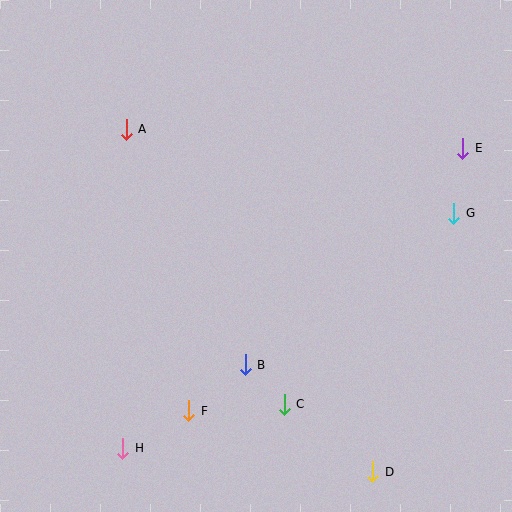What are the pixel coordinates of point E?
Point E is at (463, 148).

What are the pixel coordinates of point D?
Point D is at (373, 472).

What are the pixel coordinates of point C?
Point C is at (284, 404).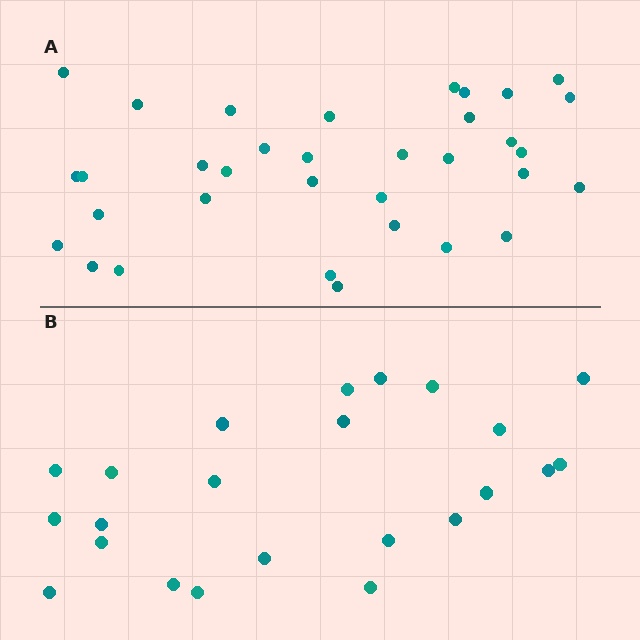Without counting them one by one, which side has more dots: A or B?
Region A (the top region) has more dots.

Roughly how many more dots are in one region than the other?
Region A has roughly 12 or so more dots than region B.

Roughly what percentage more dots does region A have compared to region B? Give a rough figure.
About 50% more.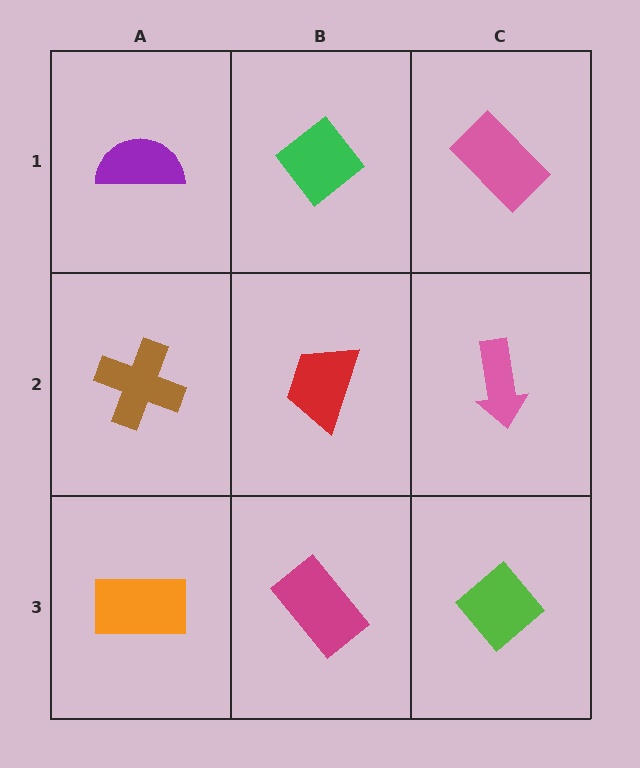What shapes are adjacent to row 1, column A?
A brown cross (row 2, column A), a green diamond (row 1, column B).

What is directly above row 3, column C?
A pink arrow.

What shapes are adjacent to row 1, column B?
A red trapezoid (row 2, column B), a purple semicircle (row 1, column A), a pink rectangle (row 1, column C).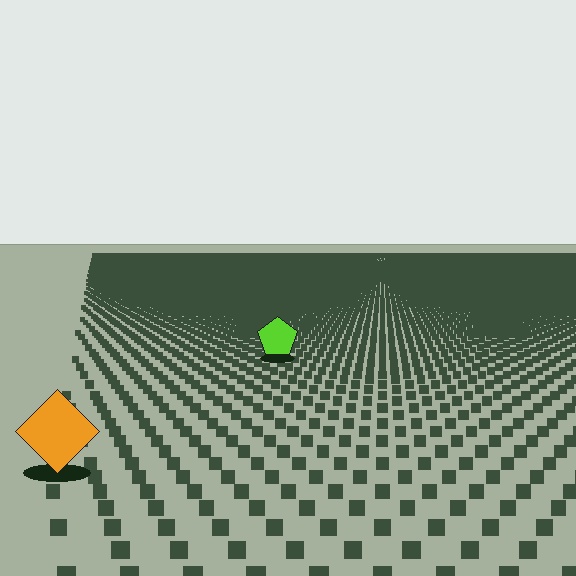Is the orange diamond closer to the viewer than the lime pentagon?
Yes. The orange diamond is closer — you can tell from the texture gradient: the ground texture is coarser near it.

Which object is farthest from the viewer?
The lime pentagon is farthest from the viewer. It appears smaller and the ground texture around it is denser.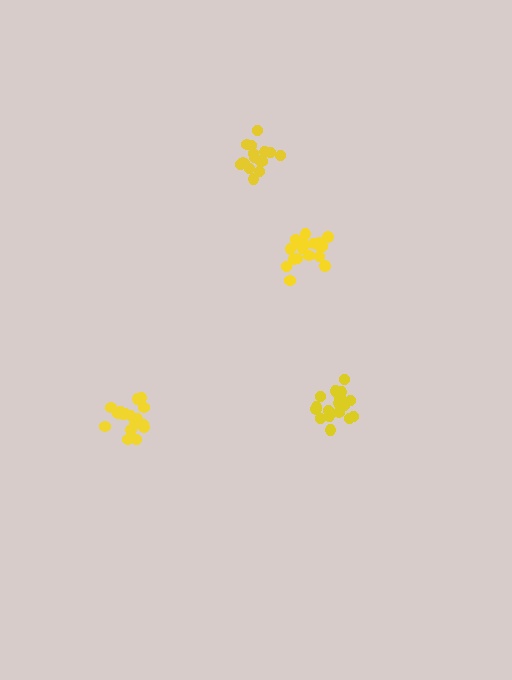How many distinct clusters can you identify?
There are 4 distinct clusters.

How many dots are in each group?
Group 1: 19 dots, Group 2: 16 dots, Group 3: 19 dots, Group 4: 17 dots (71 total).